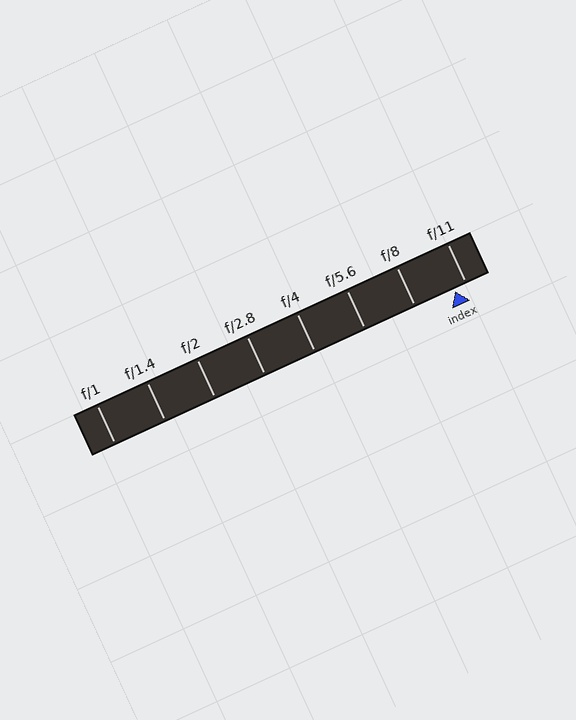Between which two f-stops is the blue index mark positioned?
The index mark is between f/8 and f/11.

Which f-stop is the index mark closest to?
The index mark is closest to f/11.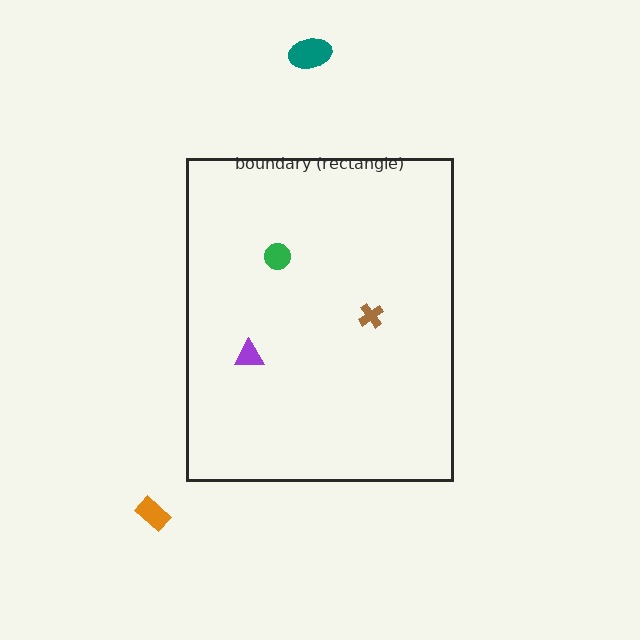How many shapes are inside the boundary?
3 inside, 2 outside.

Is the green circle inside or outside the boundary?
Inside.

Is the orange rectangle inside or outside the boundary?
Outside.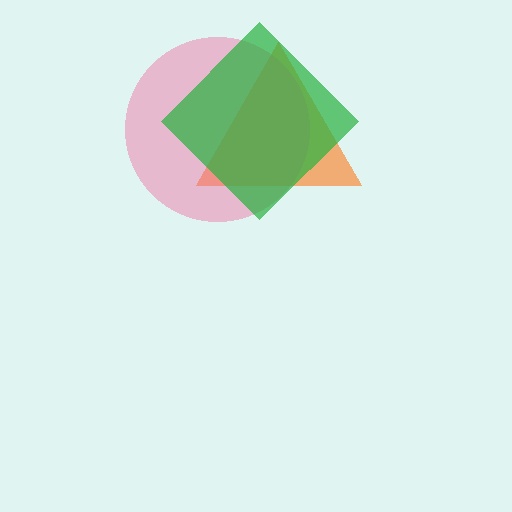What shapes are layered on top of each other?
The layered shapes are: an orange triangle, a pink circle, a green diamond.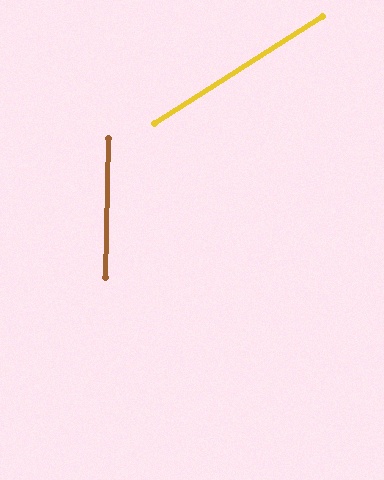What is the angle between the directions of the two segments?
Approximately 57 degrees.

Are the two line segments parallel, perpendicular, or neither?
Neither parallel nor perpendicular — they differ by about 57°.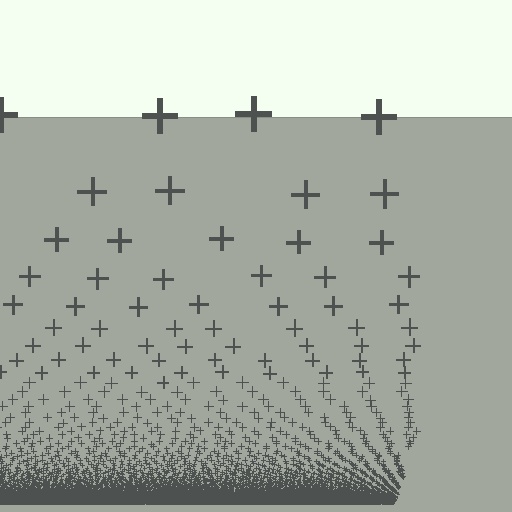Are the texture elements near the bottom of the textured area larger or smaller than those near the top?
Smaller. The gradient is inverted — elements near the bottom are smaller and denser.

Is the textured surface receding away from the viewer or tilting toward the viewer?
The surface appears to tilt toward the viewer. Texture elements get larger and sparser toward the top.